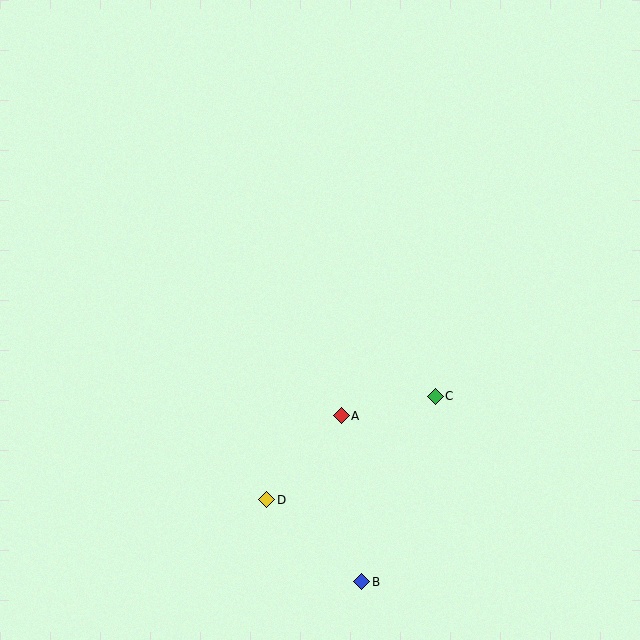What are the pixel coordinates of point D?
Point D is at (267, 500).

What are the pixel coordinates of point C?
Point C is at (435, 396).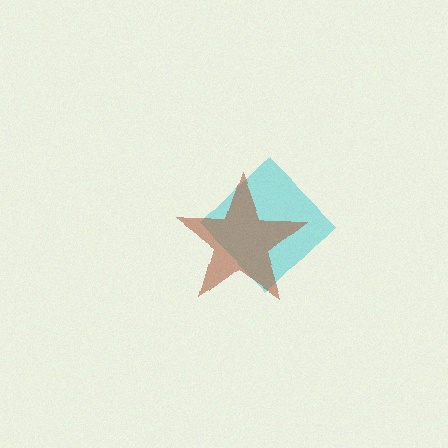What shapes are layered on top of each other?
The layered shapes are: a cyan diamond, a brown star.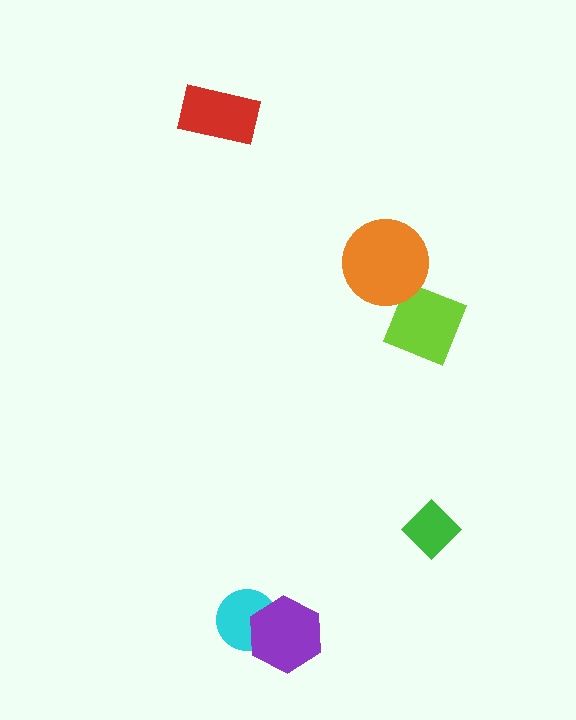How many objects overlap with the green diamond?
0 objects overlap with the green diamond.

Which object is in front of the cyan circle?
The purple hexagon is in front of the cyan circle.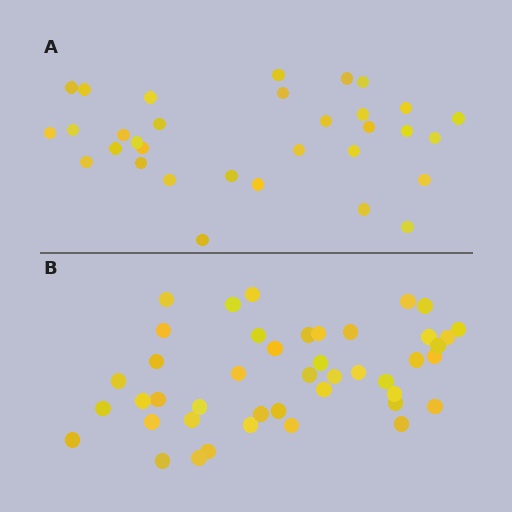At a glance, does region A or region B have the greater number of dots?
Region B (the bottom region) has more dots.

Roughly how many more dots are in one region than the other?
Region B has roughly 12 or so more dots than region A.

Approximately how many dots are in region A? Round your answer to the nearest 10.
About 30 dots. (The exact count is 32, which rounds to 30.)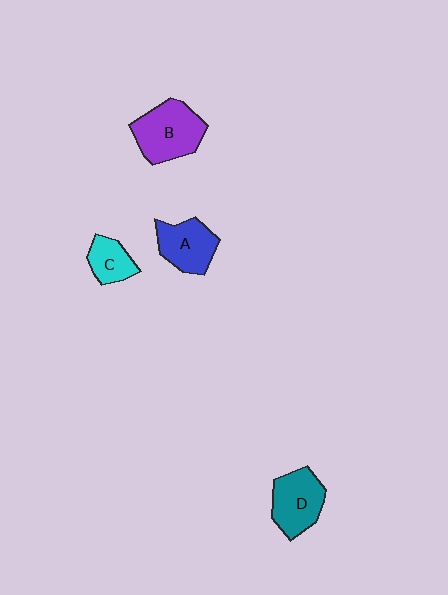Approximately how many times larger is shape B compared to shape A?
Approximately 1.3 times.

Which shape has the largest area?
Shape B (purple).